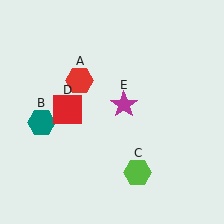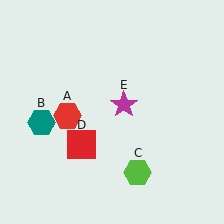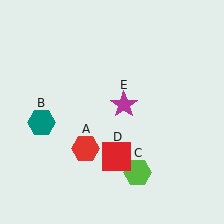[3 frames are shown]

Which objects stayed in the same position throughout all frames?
Teal hexagon (object B) and lime hexagon (object C) and magenta star (object E) remained stationary.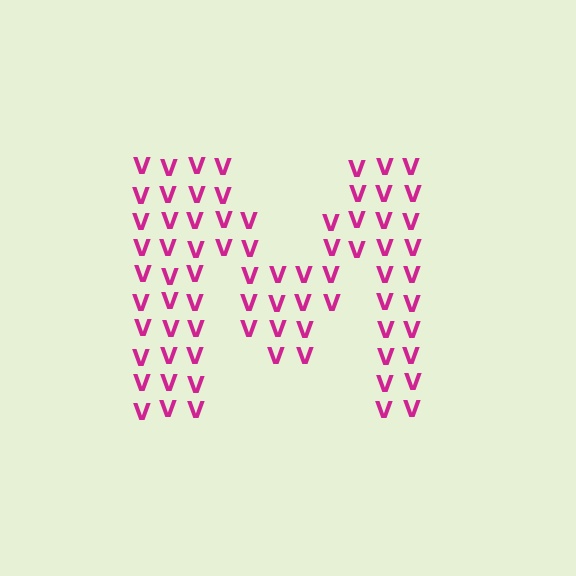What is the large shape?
The large shape is the letter M.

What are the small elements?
The small elements are letter V's.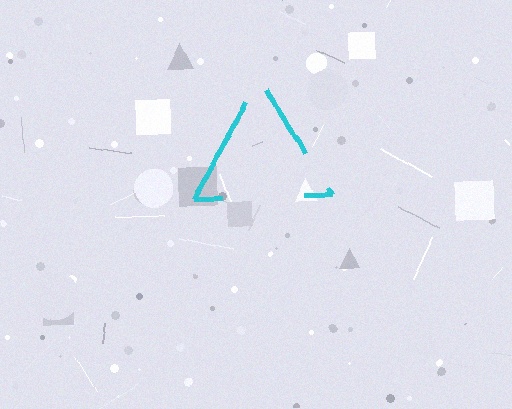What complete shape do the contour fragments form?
The contour fragments form a triangle.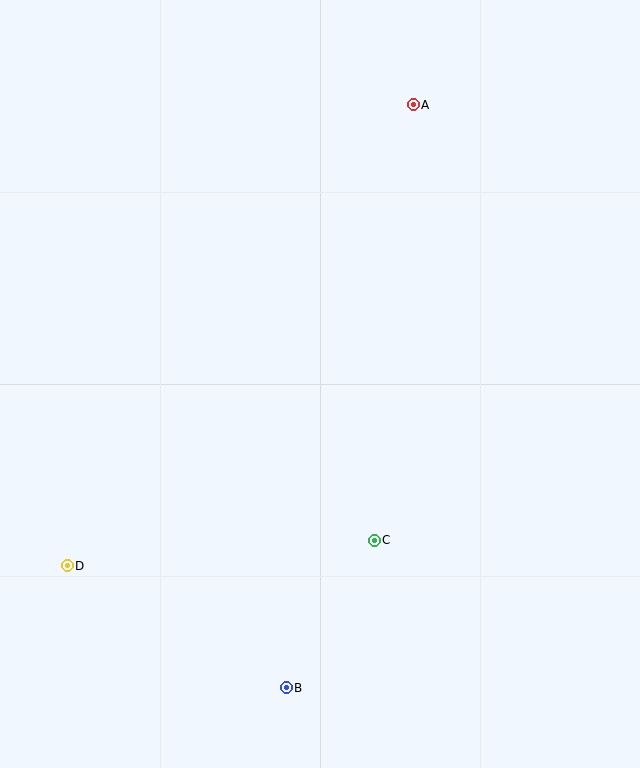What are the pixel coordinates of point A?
Point A is at (413, 105).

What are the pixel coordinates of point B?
Point B is at (286, 688).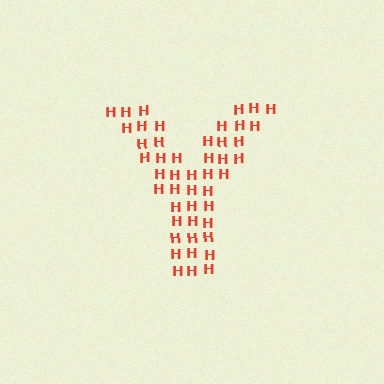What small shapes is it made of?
It is made of small letter H's.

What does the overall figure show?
The overall figure shows the letter Y.